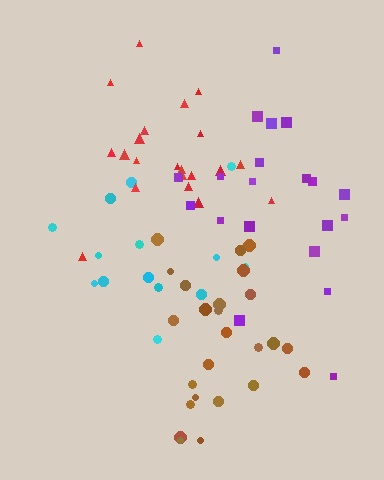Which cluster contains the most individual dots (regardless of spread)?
Brown (25).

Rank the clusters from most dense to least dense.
brown, red, cyan, purple.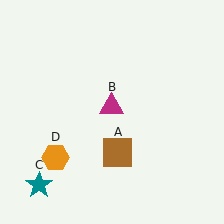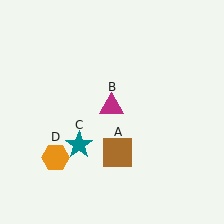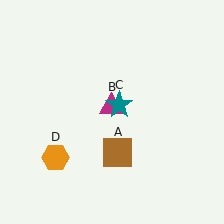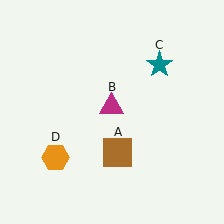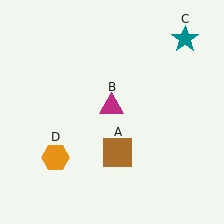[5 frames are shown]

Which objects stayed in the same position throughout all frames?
Brown square (object A) and magenta triangle (object B) and orange hexagon (object D) remained stationary.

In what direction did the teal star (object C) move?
The teal star (object C) moved up and to the right.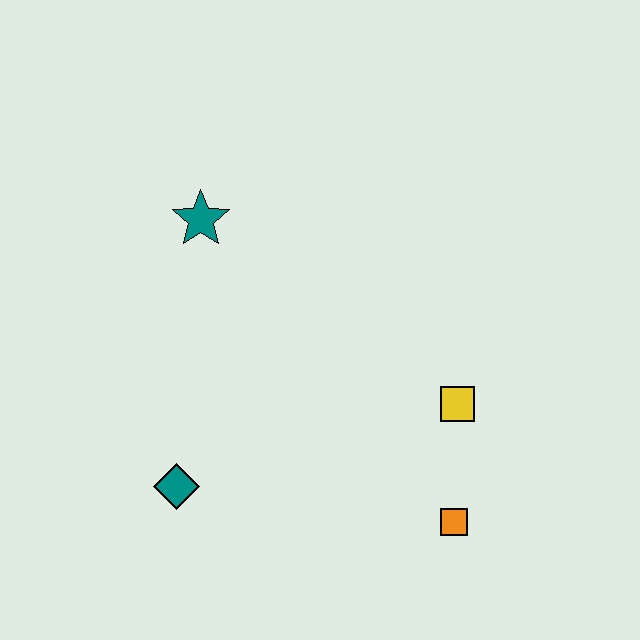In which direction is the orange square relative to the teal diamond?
The orange square is to the right of the teal diamond.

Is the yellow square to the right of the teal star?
Yes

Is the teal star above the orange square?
Yes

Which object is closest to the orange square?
The yellow square is closest to the orange square.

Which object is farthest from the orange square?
The teal star is farthest from the orange square.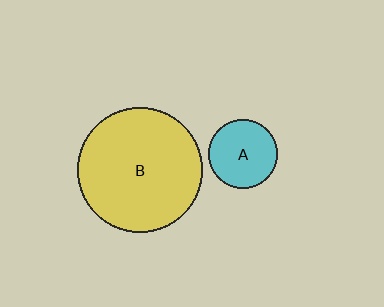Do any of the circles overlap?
No, none of the circles overlap.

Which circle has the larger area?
Circle B (yellow).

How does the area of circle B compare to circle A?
Approximately 3.3 times.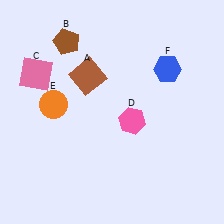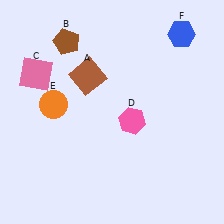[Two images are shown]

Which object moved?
The blue hexagon (F) moved up.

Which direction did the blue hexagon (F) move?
The blue hexagon (F) moved up.